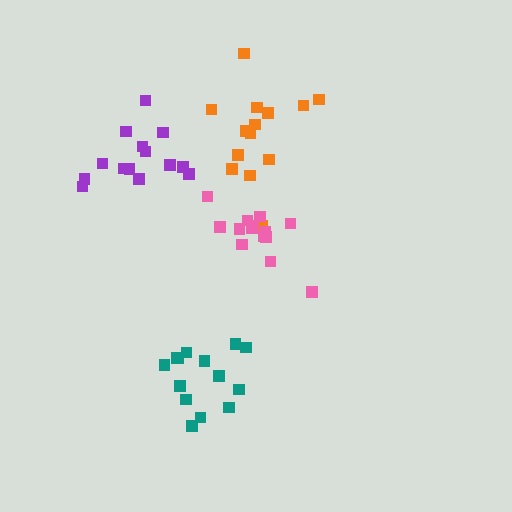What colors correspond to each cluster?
The clusters are colored: teal, orange, purple, pink.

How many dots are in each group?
Group 1: 14 dots, Group 2: 14 dots, Group 3: 14 dots, Group 4: 14 dots (56 total).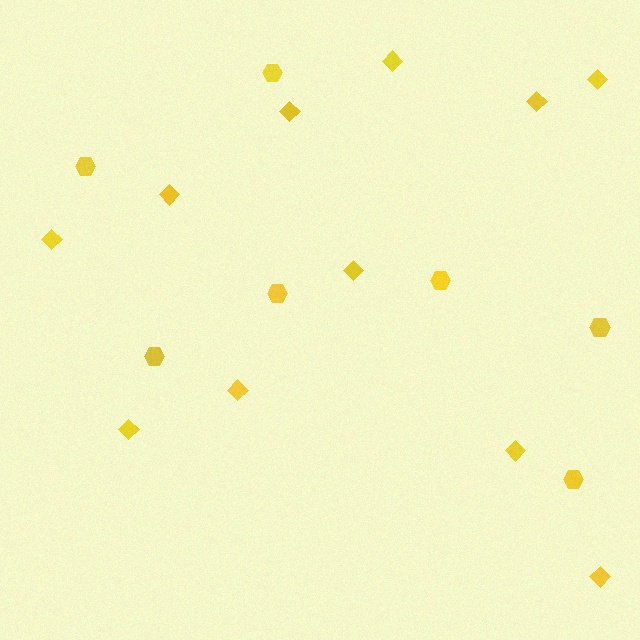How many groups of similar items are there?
There are 2 groups: one group of diamonds (11) and one group of hexagons (7).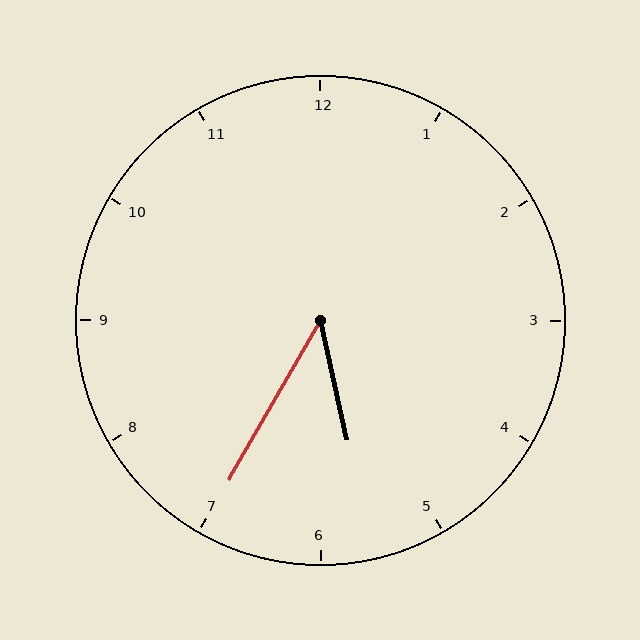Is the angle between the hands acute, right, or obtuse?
It is acute.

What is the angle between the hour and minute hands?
Approximately 42 degrees.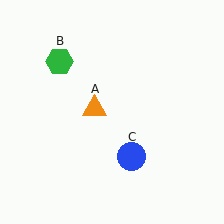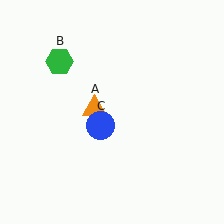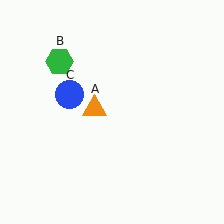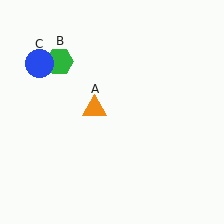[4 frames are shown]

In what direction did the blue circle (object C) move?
The blue circle (object C) moved up and to the left.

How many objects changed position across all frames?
1 object changed position: blue circle (object C).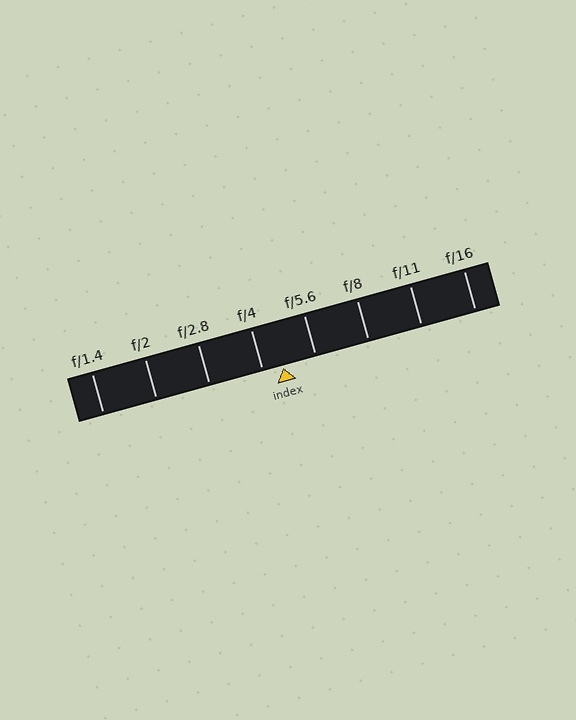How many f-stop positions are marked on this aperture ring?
There are 8 f-stop positions marked.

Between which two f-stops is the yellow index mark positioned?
The index mark is between f/4 and f/5.6.